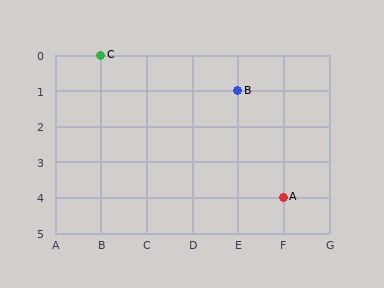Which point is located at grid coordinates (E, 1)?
Point B is at (E, 1).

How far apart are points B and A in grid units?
Points B and A are 1 column and 3 rows apart (about 3.2 grid units diagonally).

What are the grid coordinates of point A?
Point A is at grid coordinates (F, 4).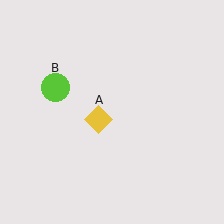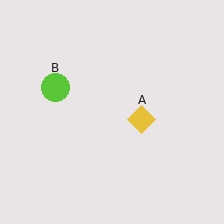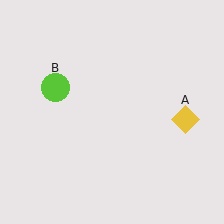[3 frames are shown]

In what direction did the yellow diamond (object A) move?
The yellow diamond (object A) moved right.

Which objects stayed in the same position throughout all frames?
Lime circle (object B) remained stationary.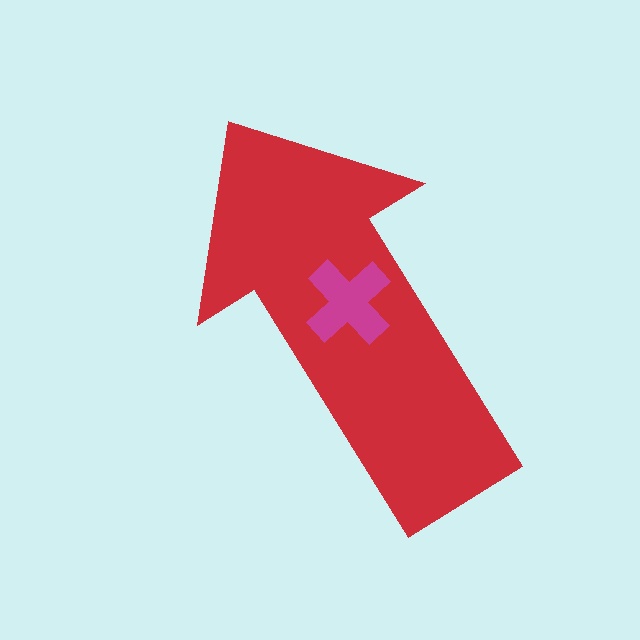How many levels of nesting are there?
2.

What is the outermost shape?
The red arrow.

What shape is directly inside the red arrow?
The magenta cross.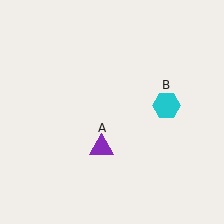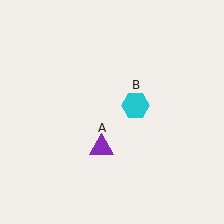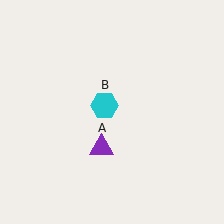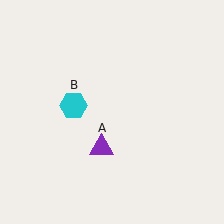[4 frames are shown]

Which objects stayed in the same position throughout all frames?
Purple triangle (object A) remained stationary.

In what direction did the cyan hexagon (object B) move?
The cyan hexagon (object B) moved left.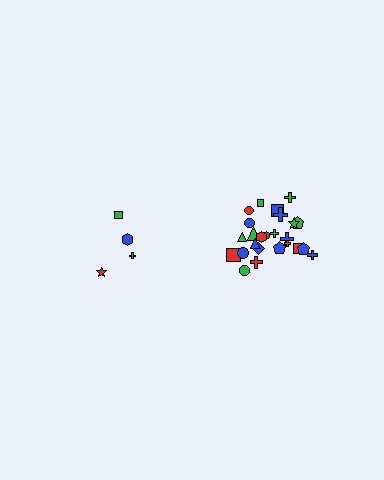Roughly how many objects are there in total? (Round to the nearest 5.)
Roughly 30 objects in total.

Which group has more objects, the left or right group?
The right group.